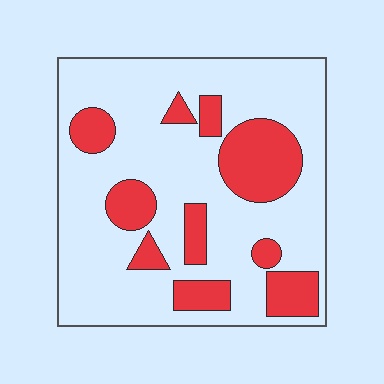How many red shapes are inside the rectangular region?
10.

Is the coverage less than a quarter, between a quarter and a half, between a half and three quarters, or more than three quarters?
Between a quarter and a half.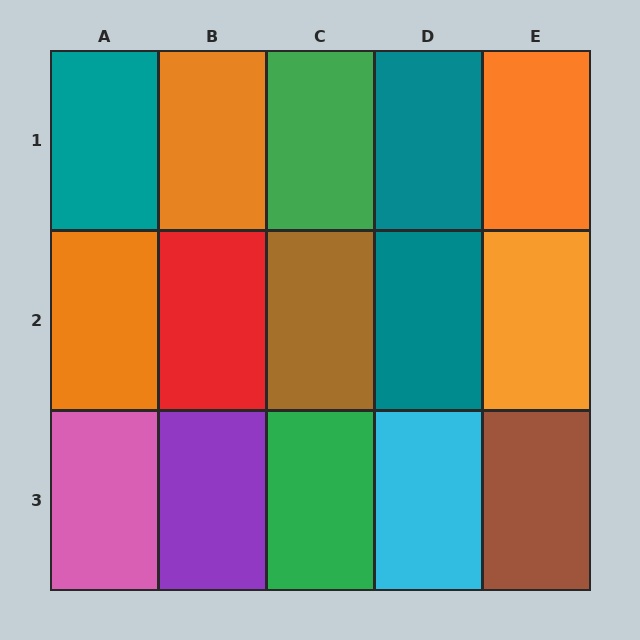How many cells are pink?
1 cell is pink.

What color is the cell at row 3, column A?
Pink.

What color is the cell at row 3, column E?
Brown.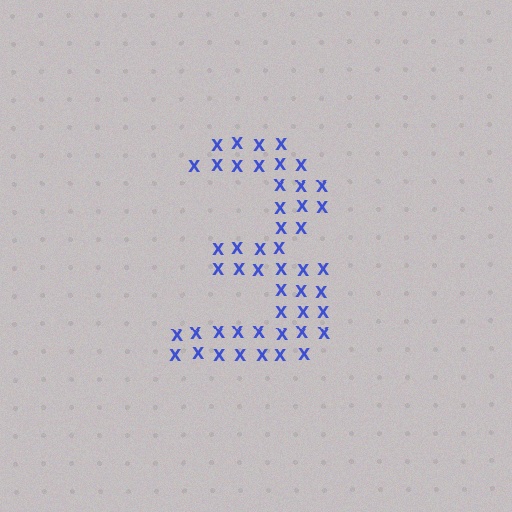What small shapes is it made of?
It is made of small letter X's.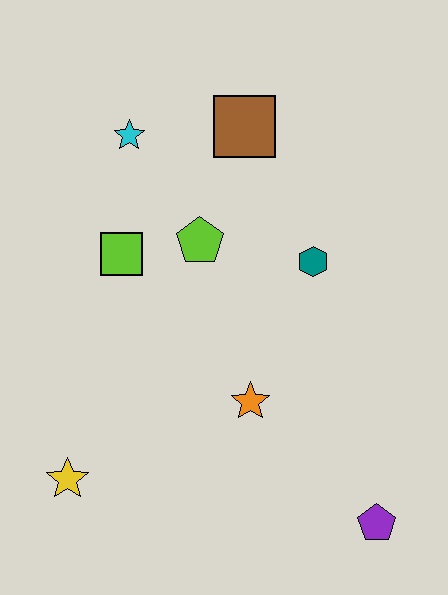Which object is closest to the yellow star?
The orange star is closest to the yellow star.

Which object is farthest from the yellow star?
The brown square is farthest from the yellow star.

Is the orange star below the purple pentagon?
No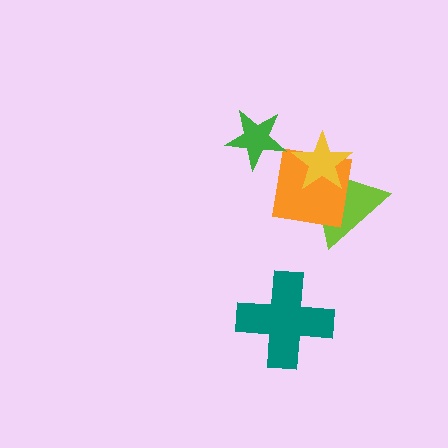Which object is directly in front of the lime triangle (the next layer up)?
The orange square is directly in front of the lime triangle.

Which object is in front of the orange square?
The yellow star is in front of the orange square.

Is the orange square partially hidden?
Yes, it is partially covered by another shape.